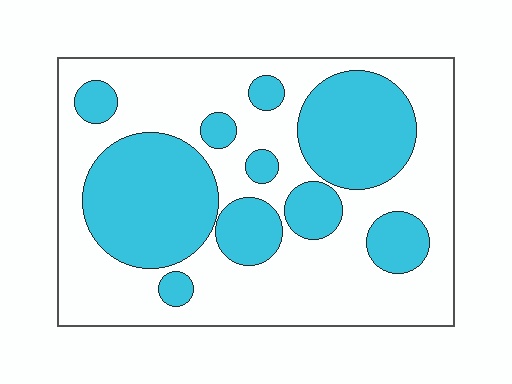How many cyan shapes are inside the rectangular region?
10.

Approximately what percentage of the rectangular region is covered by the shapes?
Approximately 40%.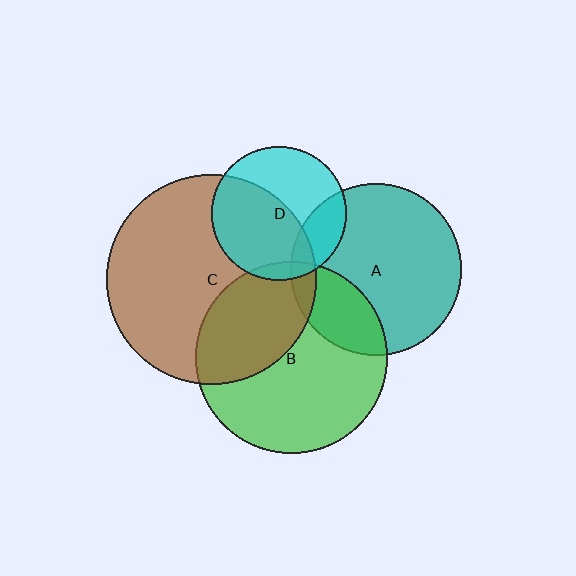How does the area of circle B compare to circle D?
Approximately 2.0 times.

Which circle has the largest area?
Circle C (brown).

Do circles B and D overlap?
Yes.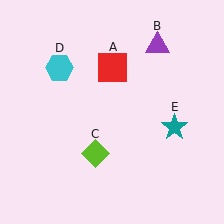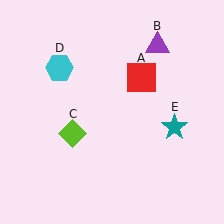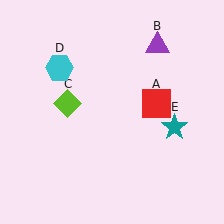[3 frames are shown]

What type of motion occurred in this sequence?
The red square (object A), lime diamond (object C) rotated clockwise around the center of the scene.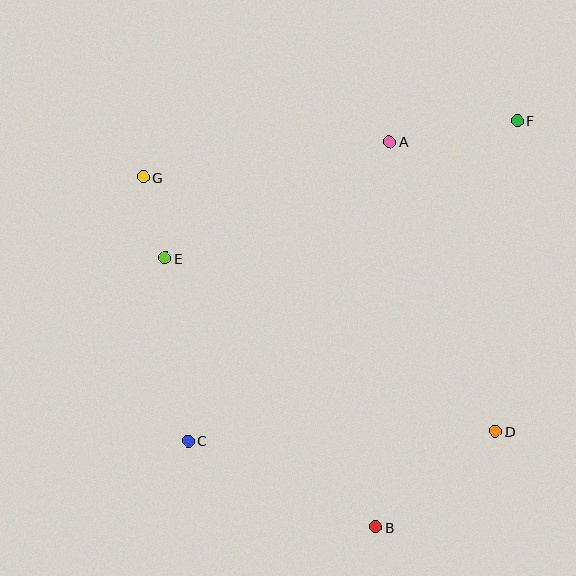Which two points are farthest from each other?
Points C and F are farthest from each other.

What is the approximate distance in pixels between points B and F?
The distance between B and F is approximately 430 pixels.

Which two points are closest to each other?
Points E and G are closest to each other.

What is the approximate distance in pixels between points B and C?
The distance between B and C is approximately 207 pixels.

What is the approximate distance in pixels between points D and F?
The distance between D and F is approximately 312 pixels.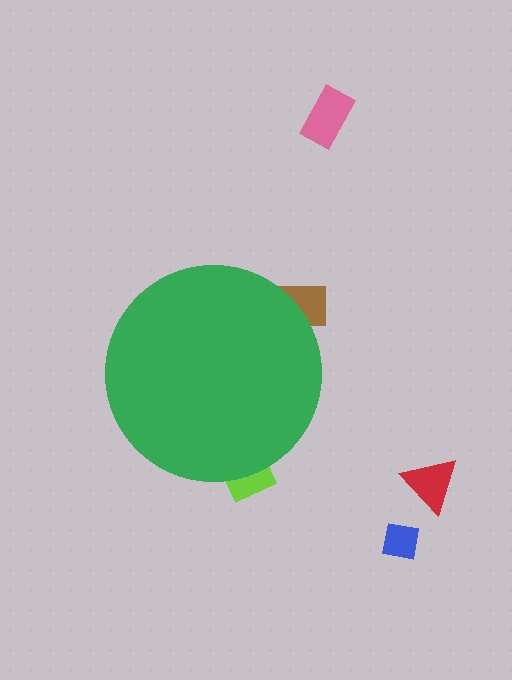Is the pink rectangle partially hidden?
No, the pink rectangle is fully visible.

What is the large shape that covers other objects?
A green circle.